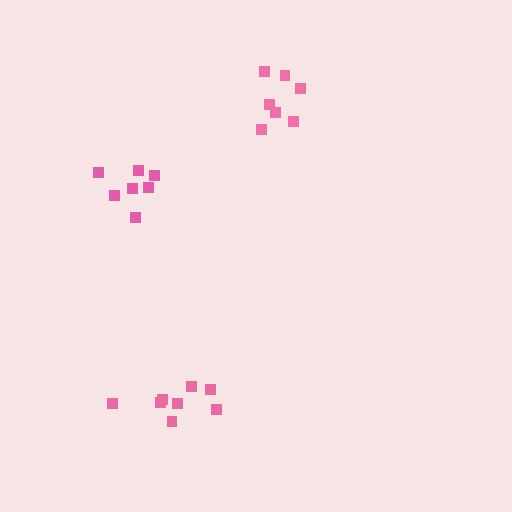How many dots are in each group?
Group 1: 8 dots, Group 2: 7 dots, Group 3: 7 dots (22 total).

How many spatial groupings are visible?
There are 3 spatial groupings.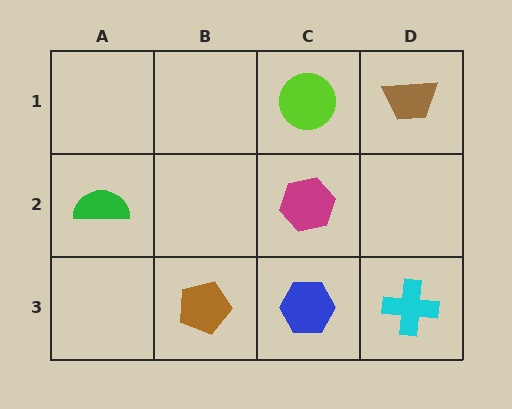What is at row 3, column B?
A brown pentagon.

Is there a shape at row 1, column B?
No, that cell is empty.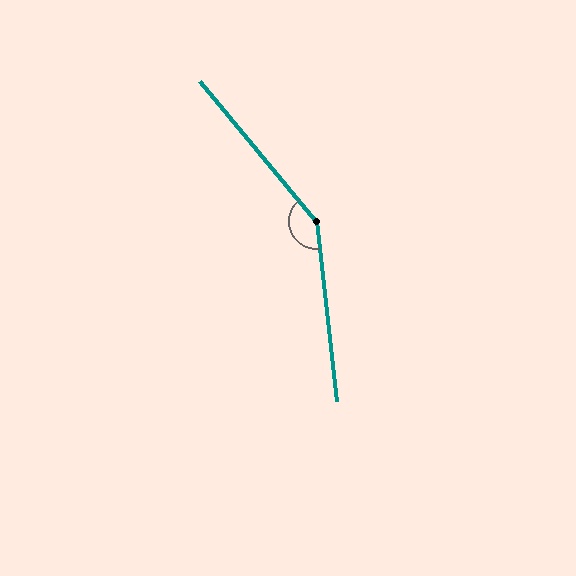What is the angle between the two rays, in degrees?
Approximately 147 degrees.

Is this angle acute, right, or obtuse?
It is obtuse.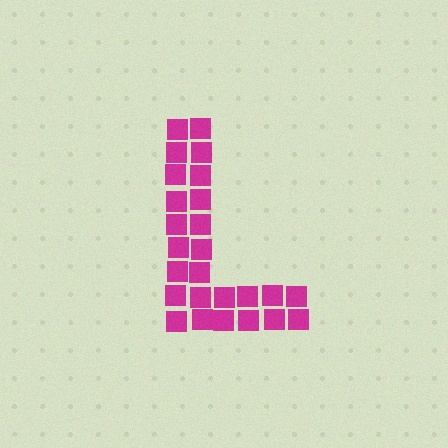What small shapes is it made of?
It is made of small squares.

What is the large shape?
The large shape is the letter L.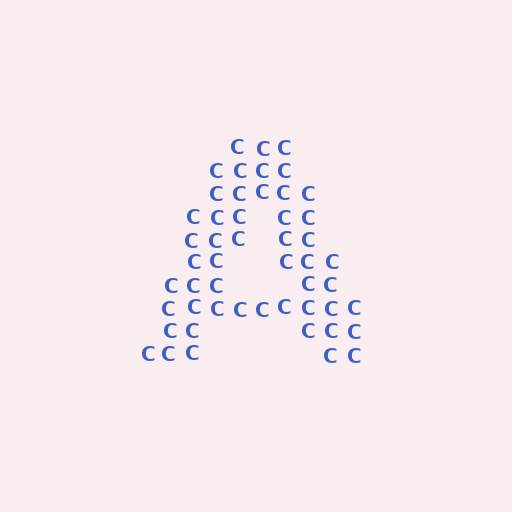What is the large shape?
The large shape is the letter A.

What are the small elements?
The small elements are letter C's.